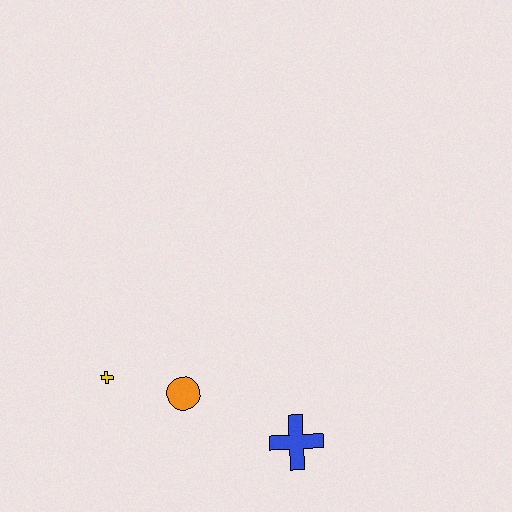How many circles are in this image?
There is 1 circle.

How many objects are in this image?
There are 3 objects.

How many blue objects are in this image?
There is 1 blue object.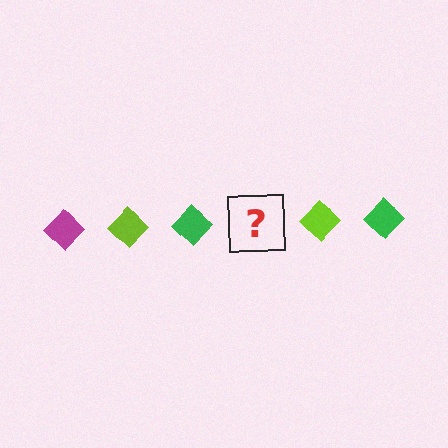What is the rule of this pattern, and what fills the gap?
The rule is that the pattern cycles through magenta, lime, green diamonds. The gap should be filled with a magenta diamond.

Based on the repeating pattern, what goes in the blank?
The blank should be a magenta diamond.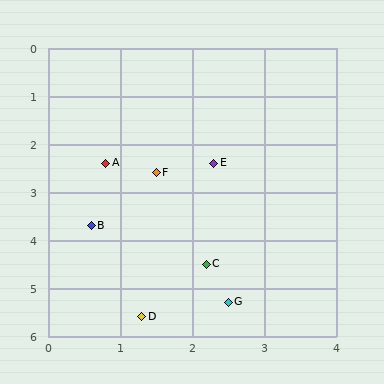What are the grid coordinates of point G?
Point G is at approximately (2.5, 5.3).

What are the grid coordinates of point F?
Point F is at approximately (1.5, 2.6).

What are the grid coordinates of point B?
Point B is at approximately (0.6, 3.7).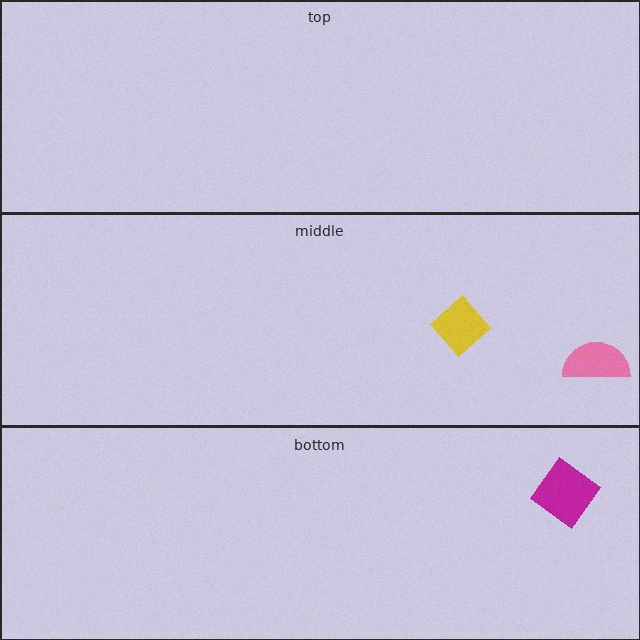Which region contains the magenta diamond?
The bottom region.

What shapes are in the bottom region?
The magenta diamond.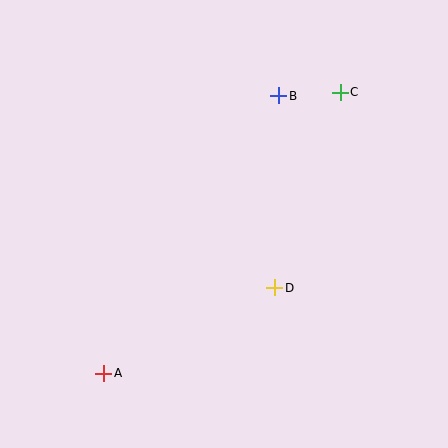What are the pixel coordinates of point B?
Point B is at (279, 96).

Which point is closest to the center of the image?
Point D at (275, 288) is closest to the center.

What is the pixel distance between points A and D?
The distance between A and D is 191 pixels.